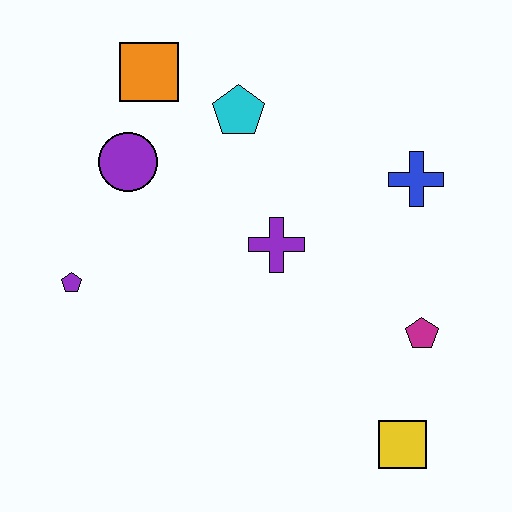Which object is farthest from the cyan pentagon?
The yellow square is farthest from the cyan pentagon.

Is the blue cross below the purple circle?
Yes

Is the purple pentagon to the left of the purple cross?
Yes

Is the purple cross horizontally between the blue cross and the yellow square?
No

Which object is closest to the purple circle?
The orange square is closest to the purple circle.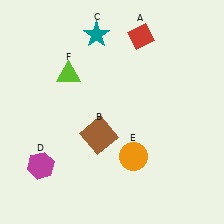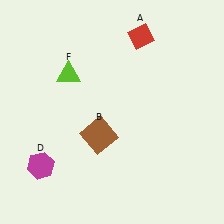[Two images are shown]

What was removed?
The orange circle (E), the teal star (C) were removed in Image 2.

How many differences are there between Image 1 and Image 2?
There are 2 differences between the two images.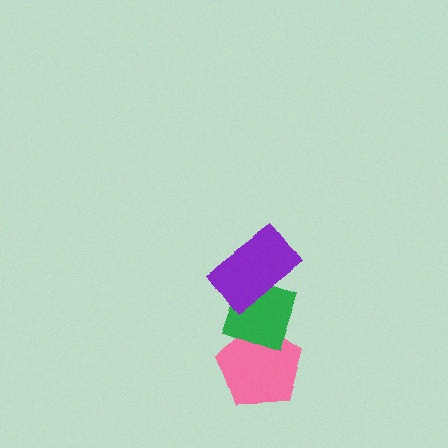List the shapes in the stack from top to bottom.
From top to bottom: the purple rectangle, the green diamond, the pink pentagon.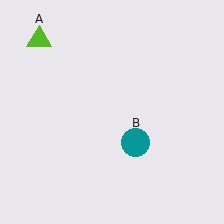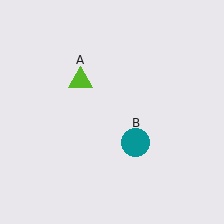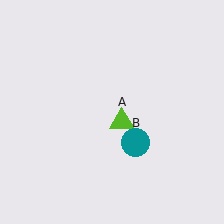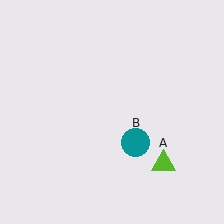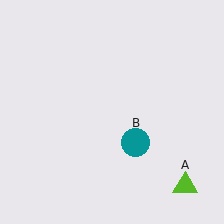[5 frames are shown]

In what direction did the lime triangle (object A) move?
The lime triangle (object A) moved down and to the right.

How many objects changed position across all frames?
1 object changed position: lime triangle (object A).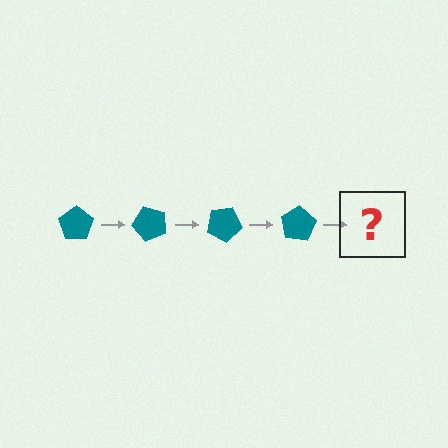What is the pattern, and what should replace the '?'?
The pattern is that the pentagon rotates 50 degrees each step. The '?' should be a teal pentagon rotated 200 degrees.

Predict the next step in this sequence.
The next step is a teal pentagon rotated 200 degrees.